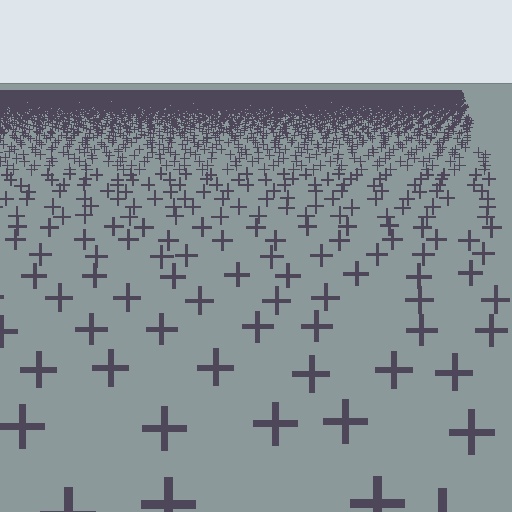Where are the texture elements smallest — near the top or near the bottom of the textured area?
Near the top.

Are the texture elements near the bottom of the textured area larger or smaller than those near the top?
Larger. Near the bottom, elements are closer to the viewer and appear at a bigger on-screen size.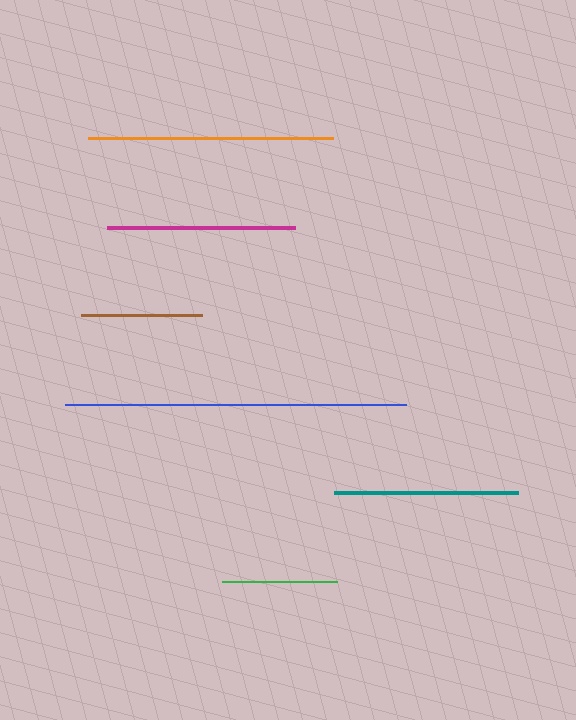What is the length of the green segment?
The green segment is approximately 114 pixels long.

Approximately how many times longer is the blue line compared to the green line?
The blue line is approximately 3.0 times the length of the green line.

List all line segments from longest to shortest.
From longest to shortest: blue, orange, magenta, teal, brown, green.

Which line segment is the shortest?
The green line is the shortest at approximately 114 pixels.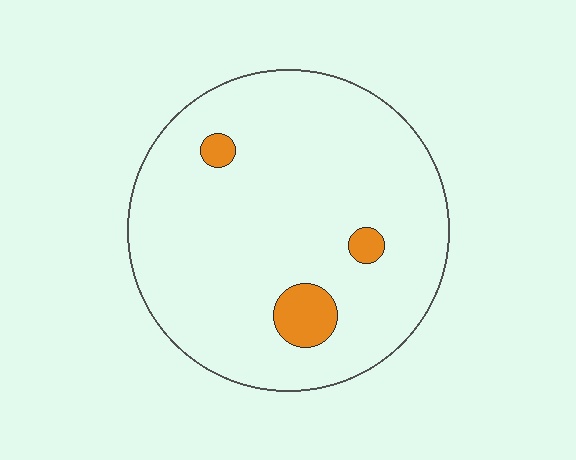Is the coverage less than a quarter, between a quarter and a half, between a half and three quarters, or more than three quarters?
Less than a quarter.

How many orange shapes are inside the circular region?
3.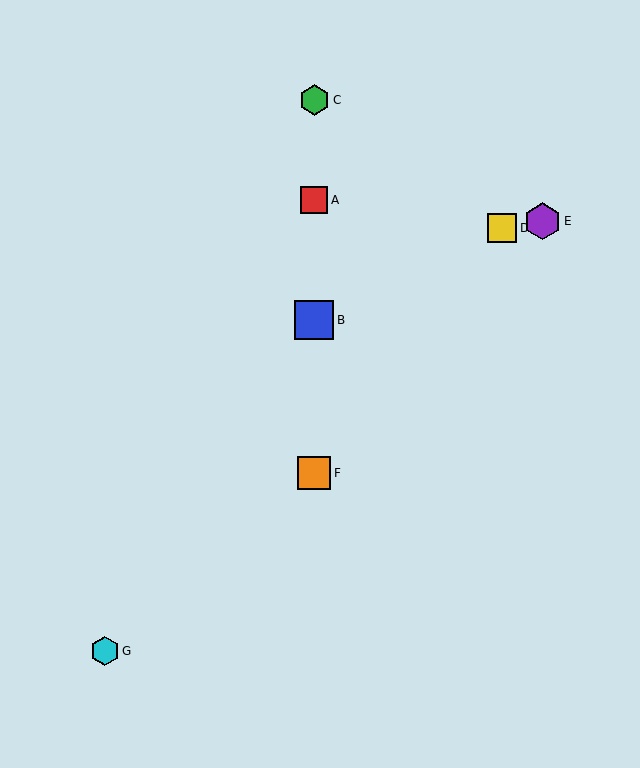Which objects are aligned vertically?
Objects A, B, C, F are aligned vertically.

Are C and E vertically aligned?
No, C is at x≈314 and E is at x≈542.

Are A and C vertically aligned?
Yes, both are at x≈314.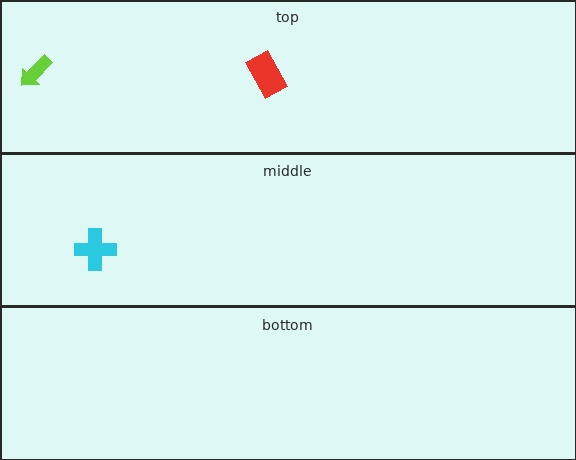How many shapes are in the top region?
2.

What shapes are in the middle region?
The cyan cross.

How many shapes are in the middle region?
1.